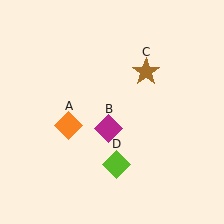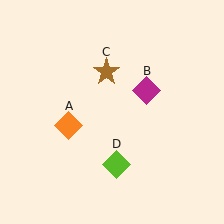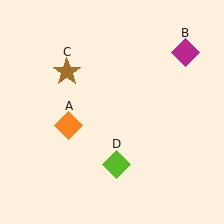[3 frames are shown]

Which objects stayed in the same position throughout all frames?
Orange diamond (object A) and lime diamond (object D) remained stationary.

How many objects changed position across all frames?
2 objects changed position: magenta diamond (object B), brown star (object C).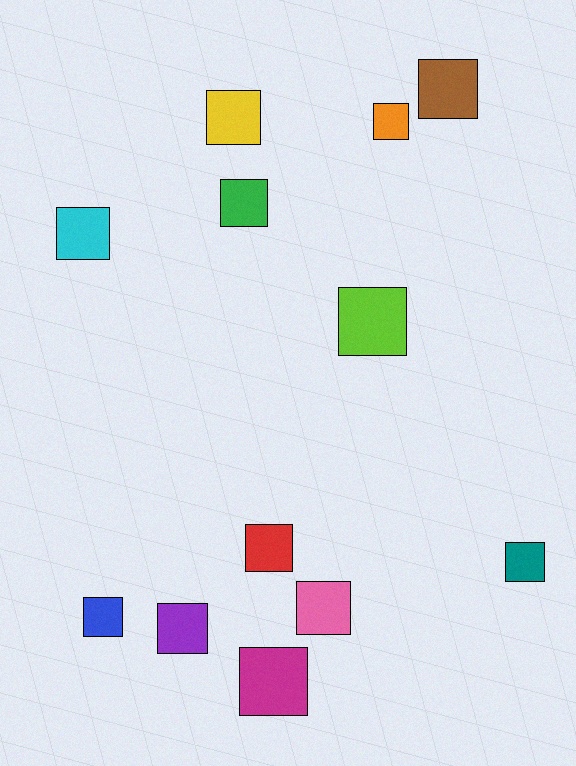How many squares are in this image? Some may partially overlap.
There are 12 squares.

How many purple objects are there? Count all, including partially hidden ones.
There is 1 purple object.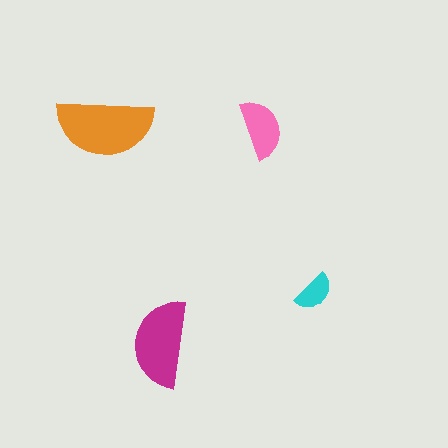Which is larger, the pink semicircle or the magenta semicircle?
The magenta one.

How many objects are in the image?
There are 4 objects in the image.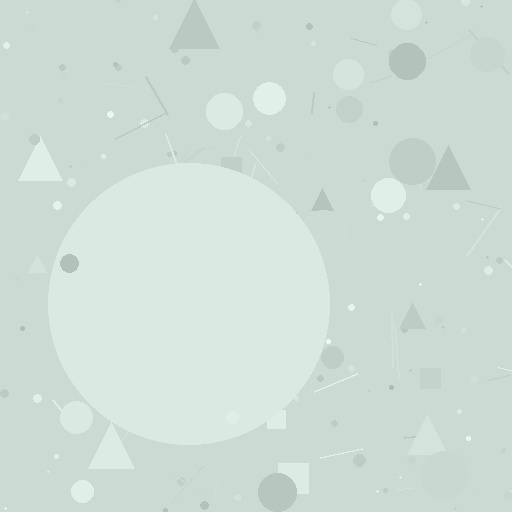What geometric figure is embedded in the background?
A circle is embedded in the background.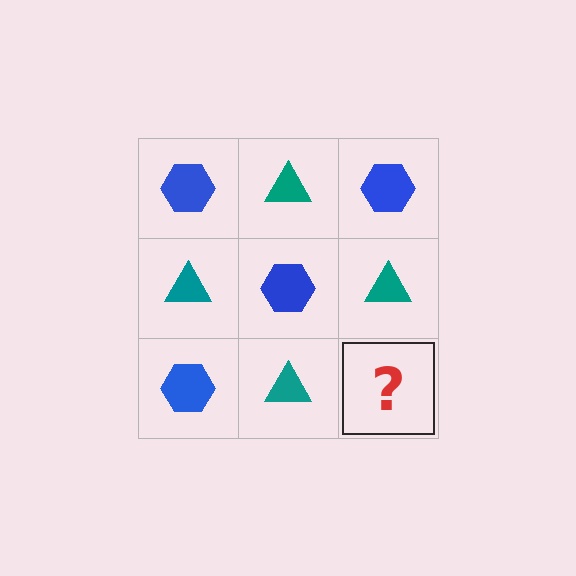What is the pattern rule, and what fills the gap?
The rule is that it alternates blue hexagon and teal triangle in a checkerboard pattern. The gap should be filled with a blue hexagon.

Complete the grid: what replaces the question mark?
The question mark should be replaced with a blue hexagon.